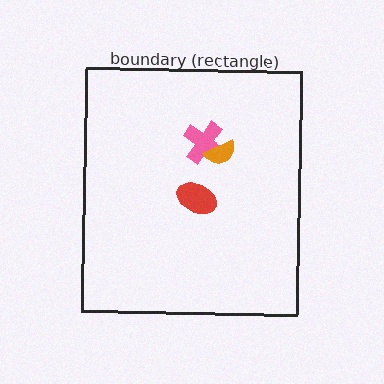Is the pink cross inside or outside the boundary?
Inside.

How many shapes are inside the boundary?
3 inside, 0 outside.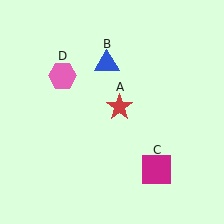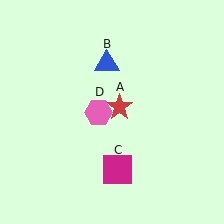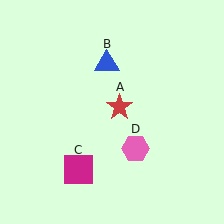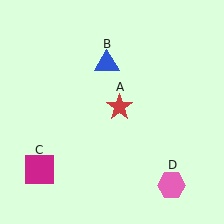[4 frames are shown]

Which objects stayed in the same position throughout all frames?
Red star (object A) and blue triangle (object B) remained stationary.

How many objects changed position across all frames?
2 objects changed position: magenta square (object C), pink hexagon (object D).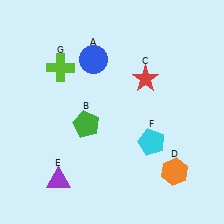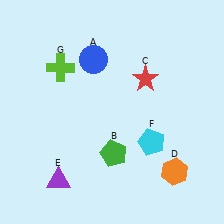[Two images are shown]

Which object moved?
The green pentagon (B) moved down.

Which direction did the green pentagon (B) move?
The green pentagon (B) moved down.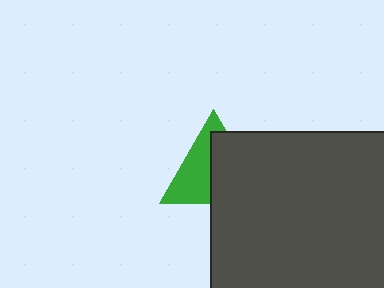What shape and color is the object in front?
The object in front is a dark gray square.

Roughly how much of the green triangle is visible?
About half of it is visible (roughly 47%).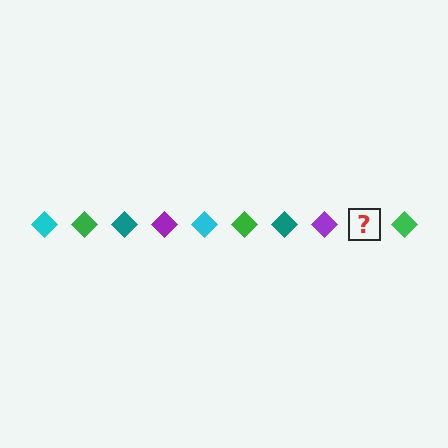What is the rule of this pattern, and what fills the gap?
The rule is that the pattern cycles through cyan, green, teal, purple diamonds. The gap should be filled with a cyan diamond.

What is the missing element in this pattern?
The missing element is a cyan diamond.